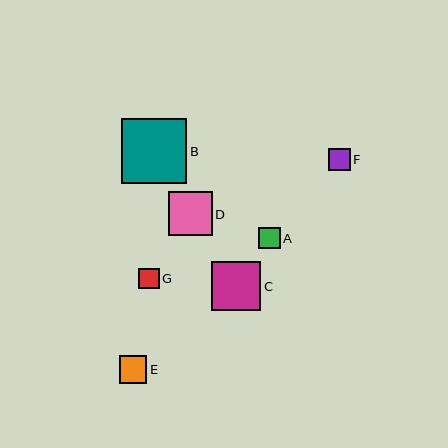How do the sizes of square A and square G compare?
Square A and square G are approximately the same size.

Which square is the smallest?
Square G is the smallest with a size of approximately 20 pixels.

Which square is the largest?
Square B is the largest with a size of approximately 65 pixels.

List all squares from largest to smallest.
From largest to smallest: B, C, D, E, F, A, G.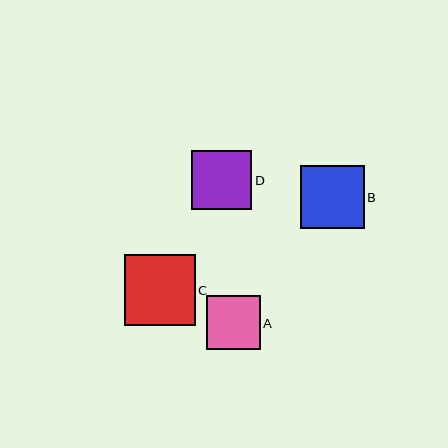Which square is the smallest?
Square A is the smallest with a size of approximately 54 pixels.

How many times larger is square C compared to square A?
Square C is approximately 1.3 times the size of square A.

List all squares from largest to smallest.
From largest to smallest: C, B, D, A.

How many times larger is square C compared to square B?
Square C is approximately 1.1 times the size of square B.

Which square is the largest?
Square C is the largest with a size of approximately 71 pixels.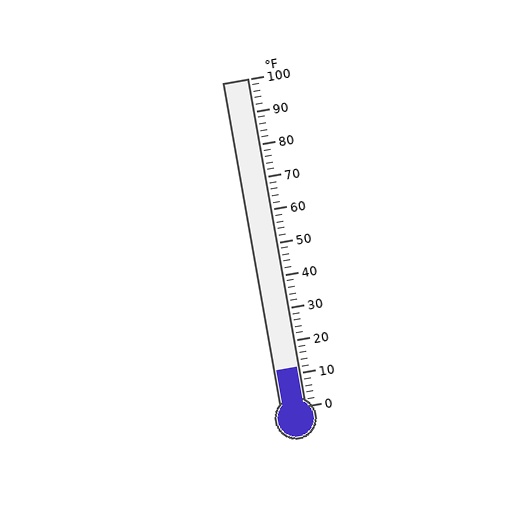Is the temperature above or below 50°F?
The temperature is below 50°F.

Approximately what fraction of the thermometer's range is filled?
The thermometer is filled to approximately 10% of its range.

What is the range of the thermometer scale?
The thermometer scale ranges from 0°F to 100°F.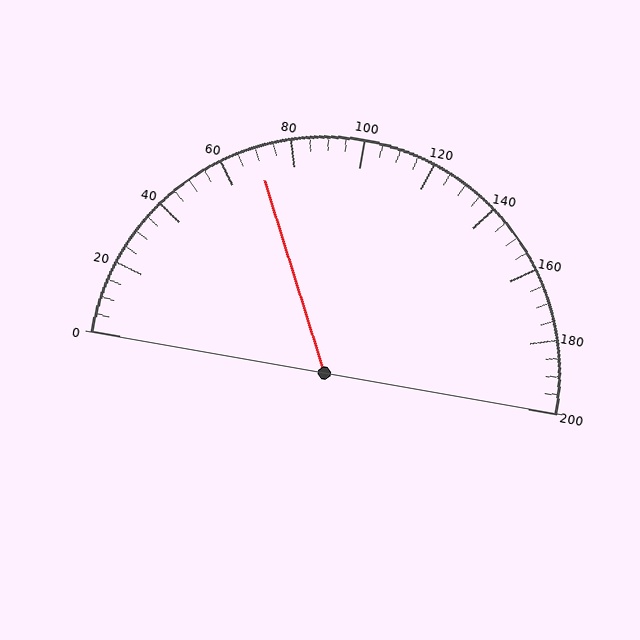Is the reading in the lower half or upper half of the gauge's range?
The reading is in the lower half of the range (0 to 200).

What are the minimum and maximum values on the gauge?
The gauge ranges from 0 to 200.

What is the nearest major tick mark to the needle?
The nearest major tick mark is 80.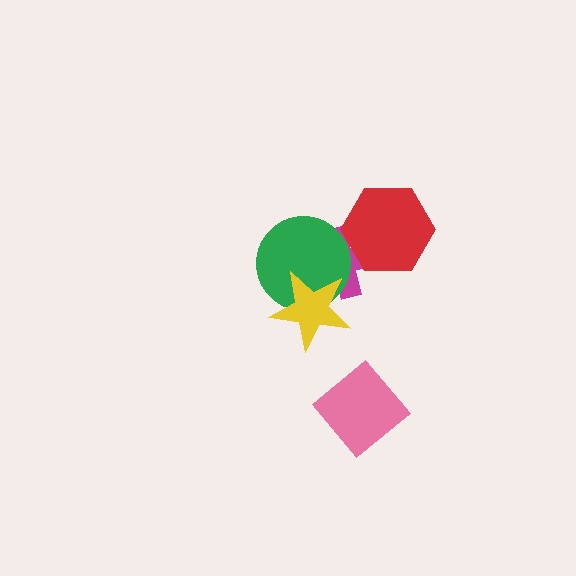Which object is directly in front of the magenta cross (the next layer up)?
The green circle is directly in front of the magenta cross.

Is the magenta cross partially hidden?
Yes, it is partially covered by another shape.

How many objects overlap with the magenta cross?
3 objects overlap with the magenta cross.